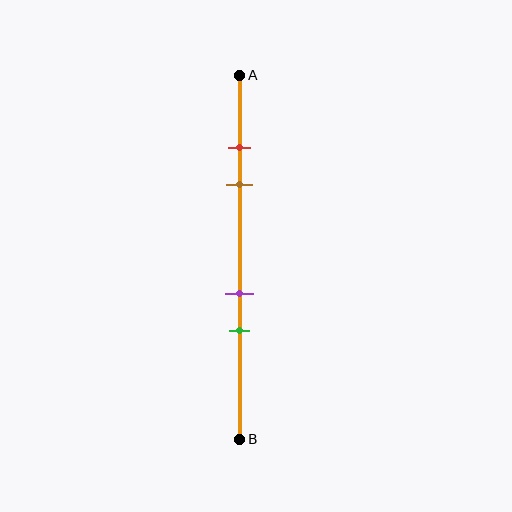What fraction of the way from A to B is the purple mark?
The purple mark is approximately 60% (0.6) of the way from A to B.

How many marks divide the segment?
There are 4 marks dividing the segment.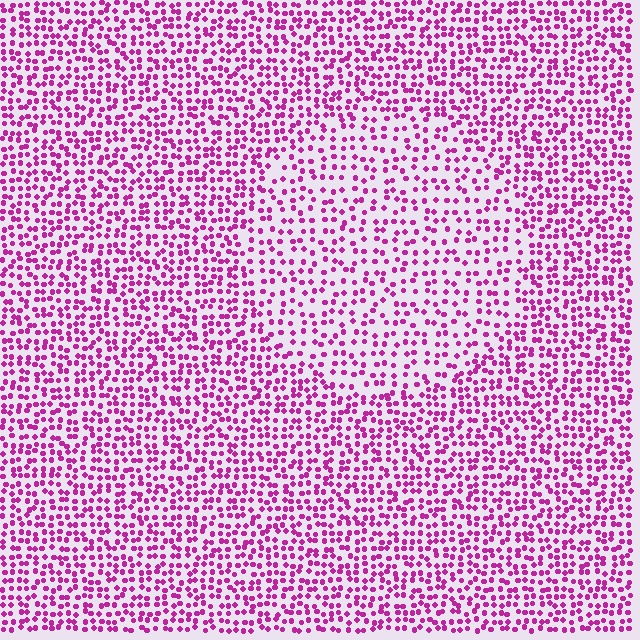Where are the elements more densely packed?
The elements are more densely packed outside the circle boundary.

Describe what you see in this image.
The image contains small magenta elements arranged at two different densities. A circle-shaped region is visible where the elements are less densely packed than the surrounding area.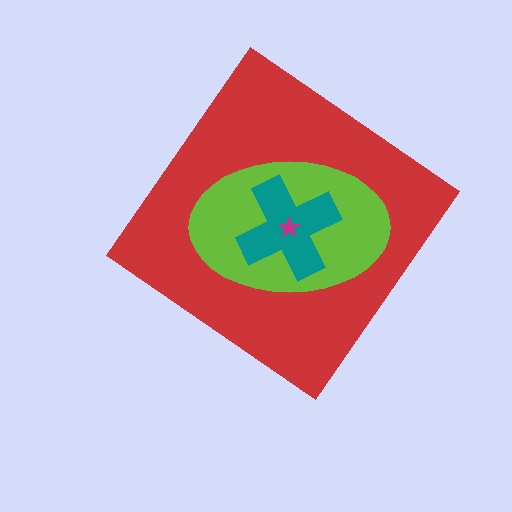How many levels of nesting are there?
4.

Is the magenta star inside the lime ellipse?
Yes.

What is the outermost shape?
The red diamond.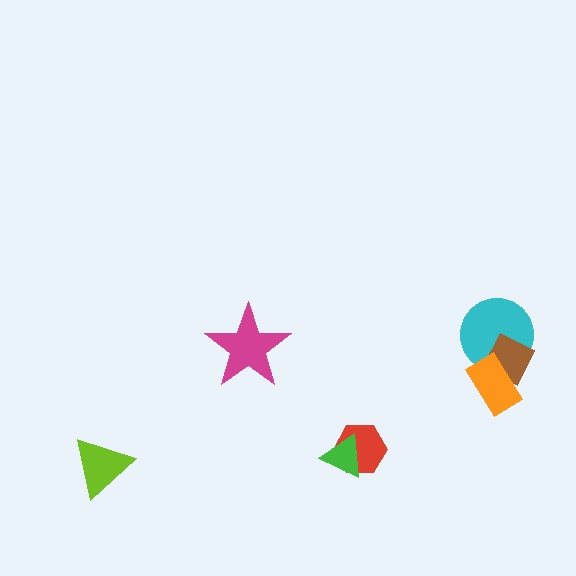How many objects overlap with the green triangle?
1 object overlaps with the green triangle.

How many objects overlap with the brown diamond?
2 objects overlap with the brown diamond.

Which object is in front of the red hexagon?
The green triangle is in front of the red hexagon.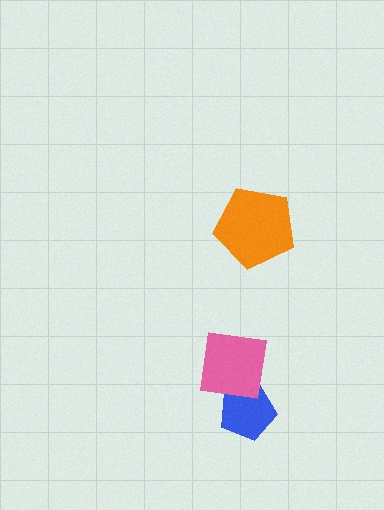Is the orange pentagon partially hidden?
No, no other shape covers it.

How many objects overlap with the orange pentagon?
0 objects overlap with the orange pentagon.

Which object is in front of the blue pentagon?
The pink square is in front of the blue pentagon.